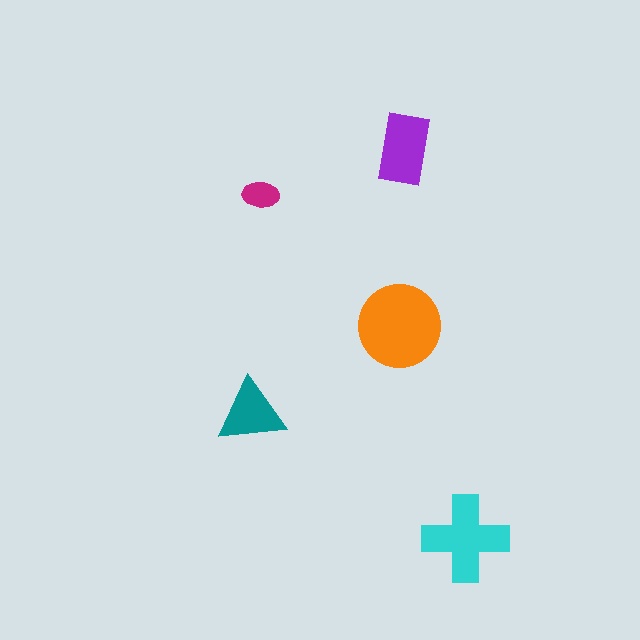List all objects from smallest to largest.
The magenta ellipse, the teal triangle, the purple rectangle, the cyan cross, the orange circle.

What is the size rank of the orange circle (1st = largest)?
1st.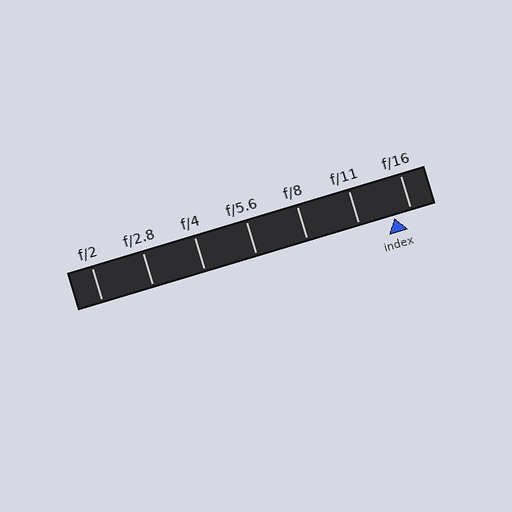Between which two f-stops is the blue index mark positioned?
The index mark is between f/11 and f/16.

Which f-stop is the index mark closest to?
The index mark is closest to f/16.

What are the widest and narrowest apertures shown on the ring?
The widest aperture shown is f/2 and the narrowest is f/16.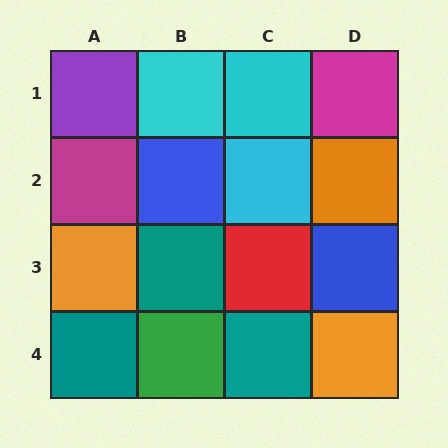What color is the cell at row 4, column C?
Teal.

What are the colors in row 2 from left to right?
Magenta, blue, cyan, orange.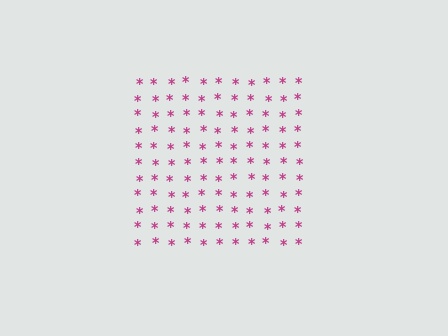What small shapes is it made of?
It is made of small asterisks.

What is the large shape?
The large shape is a square.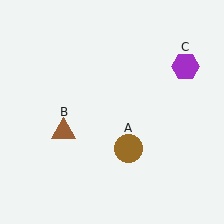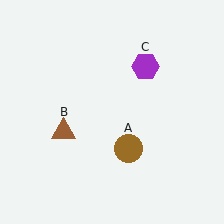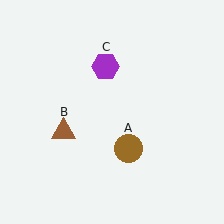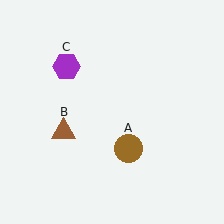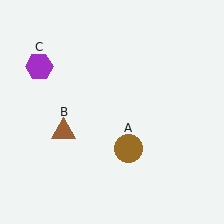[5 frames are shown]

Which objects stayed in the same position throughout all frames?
Brown circle (object A) and brown triangle (object B) remained stationary.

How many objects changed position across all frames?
1 object changed position: purple hexagon (object C).